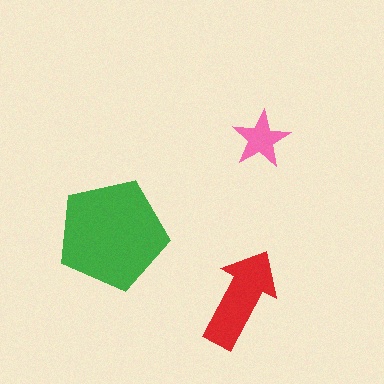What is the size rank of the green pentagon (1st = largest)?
1st.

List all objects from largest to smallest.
The green pentagon, the red arrow, the pink star.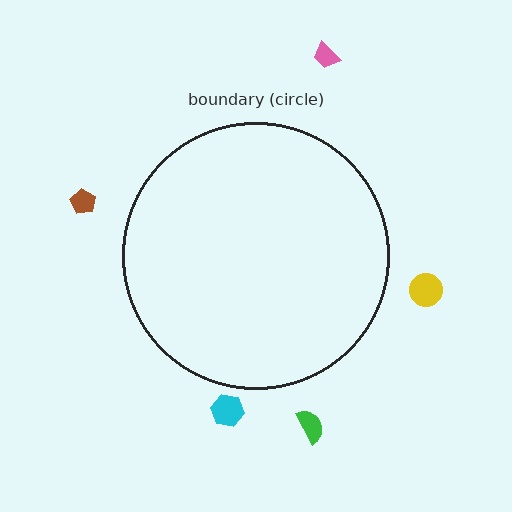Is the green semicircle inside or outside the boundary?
Outside.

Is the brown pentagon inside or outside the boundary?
Outside.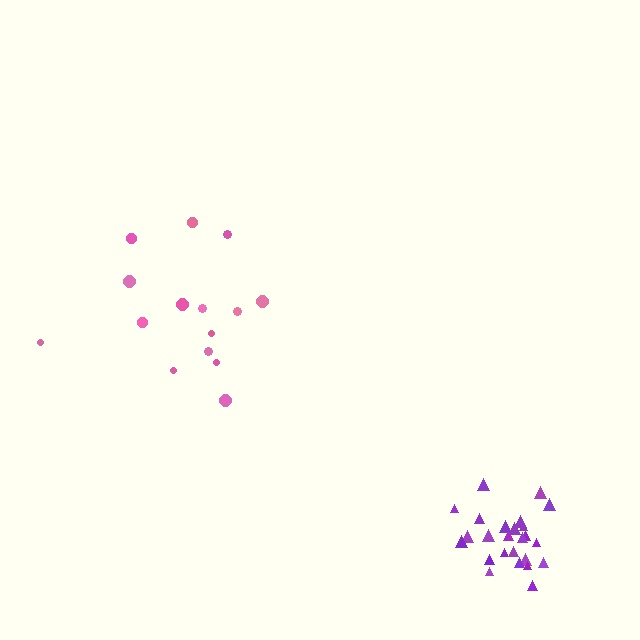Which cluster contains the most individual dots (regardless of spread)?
Purple (25).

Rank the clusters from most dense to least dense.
purple, pink.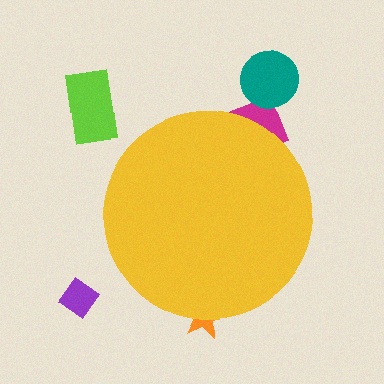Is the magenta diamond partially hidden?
Yes, the magenta diamond is partially hidden behind the yellow circle.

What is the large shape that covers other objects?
A yellow circle.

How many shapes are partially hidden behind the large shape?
2 shapes are partially hidden.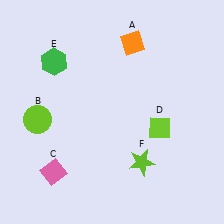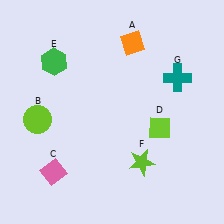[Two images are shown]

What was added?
A teal cross (G) was added in Image 2.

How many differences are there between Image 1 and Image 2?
There is 1 difference between the two images.